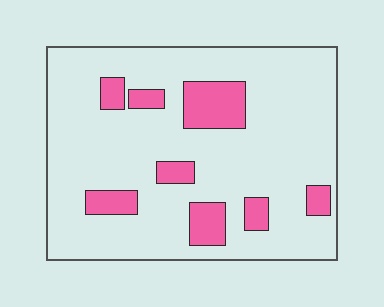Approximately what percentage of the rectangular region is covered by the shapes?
Approximately 15%.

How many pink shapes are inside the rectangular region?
8.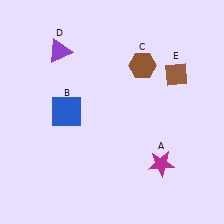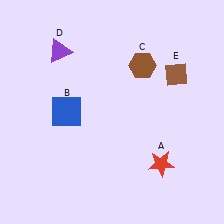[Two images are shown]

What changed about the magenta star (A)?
In Image 1, A is magenta. In Image 2, it changed to red.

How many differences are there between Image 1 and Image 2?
There is 1 difference between the two images.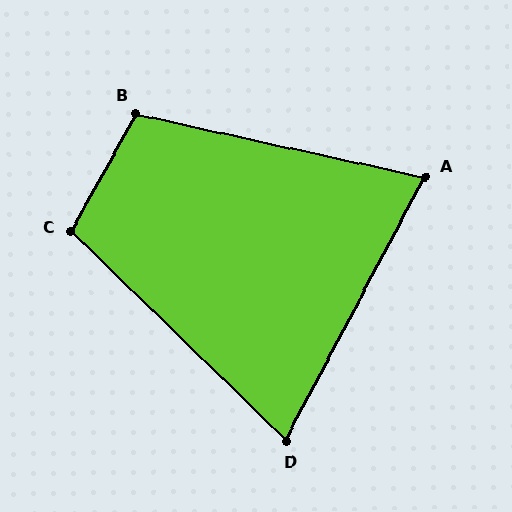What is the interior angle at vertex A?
Approximately 75 degrees (acute).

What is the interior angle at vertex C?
Approximately 105 degrees (obtuse).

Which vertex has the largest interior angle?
B, at approximately 106 degrees.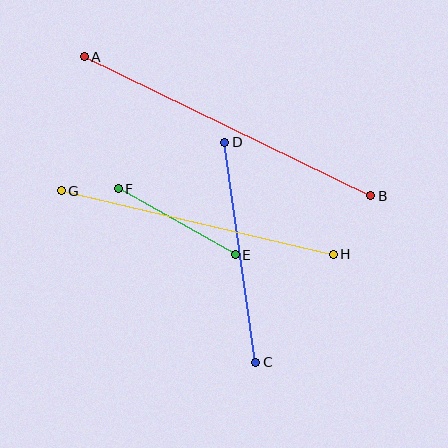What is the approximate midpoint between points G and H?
The midpoint is at approximately (197, 223) pixels.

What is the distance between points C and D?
The distance is approximately 222 pixels.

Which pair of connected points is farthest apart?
Points A and B are farthest apart.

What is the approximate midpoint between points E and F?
The midpoint is at approximately (177, 222) pixels.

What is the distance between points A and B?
The distance is approximately 318 pixels.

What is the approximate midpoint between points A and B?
The midpoint is at approximately (227, 126) pixels.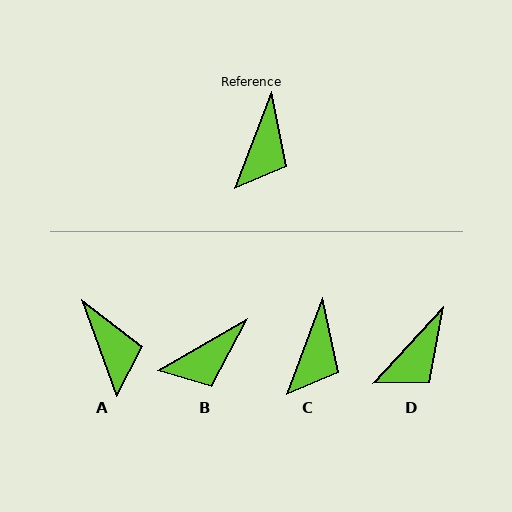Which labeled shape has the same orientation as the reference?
C.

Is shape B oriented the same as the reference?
No, it is off by about 39 degrees.